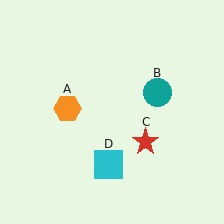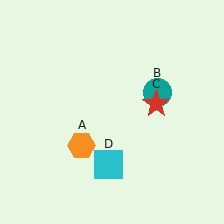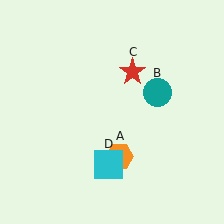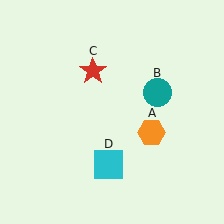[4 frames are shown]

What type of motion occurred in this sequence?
The orange hexagon (object A), red star (object C) rotated counterclockwise around the center of the scene.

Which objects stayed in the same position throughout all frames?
Teal circle (object B) and cyan square (object D) remained stationary.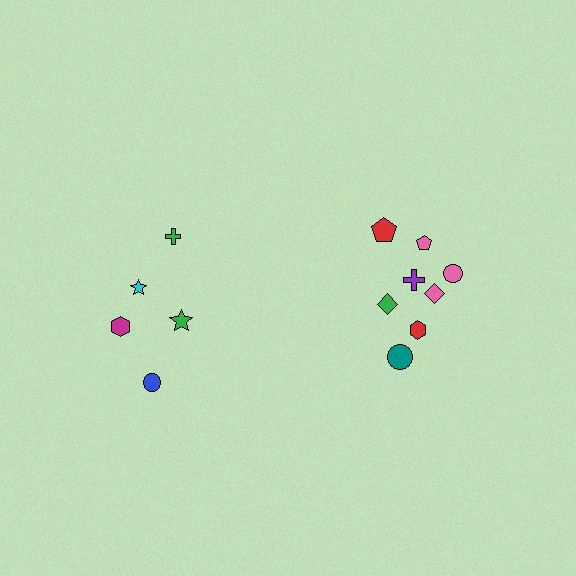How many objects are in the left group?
There are 5 objects.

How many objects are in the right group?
There are 8 objects.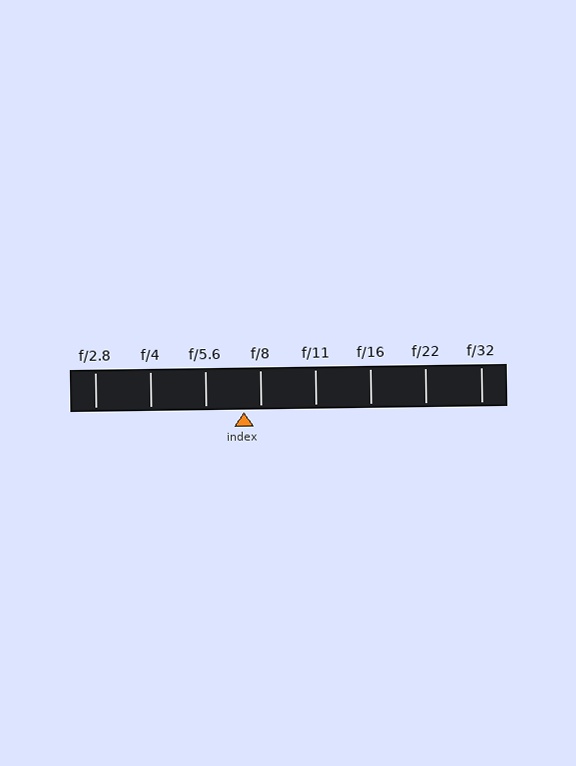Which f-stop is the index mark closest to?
The index mark is closest to f/8.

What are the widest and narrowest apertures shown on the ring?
The widest aperture shown is f/2.8 and the narrowest is f/32.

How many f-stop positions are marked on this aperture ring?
There are 8 f-stop positions marked.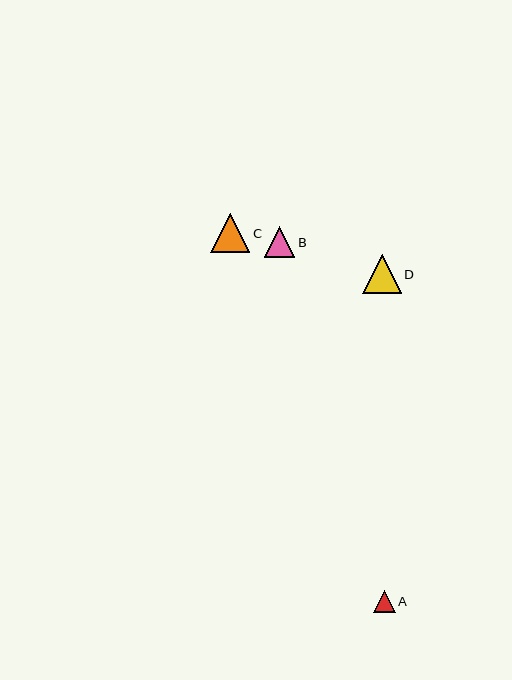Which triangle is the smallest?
Triangle A is the smallest with a size of approximately 22 pixels.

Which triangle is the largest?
Triangle C is the largest with a size of approximately 39 pixels.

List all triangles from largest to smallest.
From largest to smallest: C, D, B, A.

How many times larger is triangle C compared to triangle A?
Triangle C is approximately 1.8 times the size of triangle A.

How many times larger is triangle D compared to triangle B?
Triangle D is approximately 1.3 times the size of triangle B.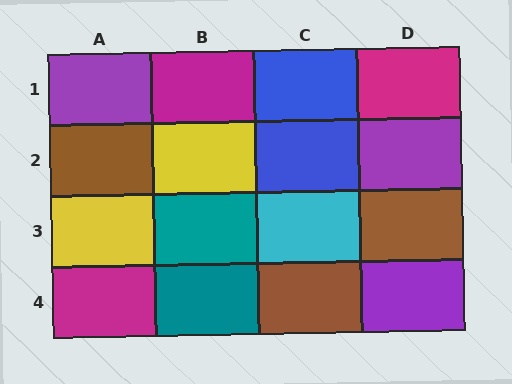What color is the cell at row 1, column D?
Magenta.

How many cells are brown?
3 cells are brown.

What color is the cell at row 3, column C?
Cyan.